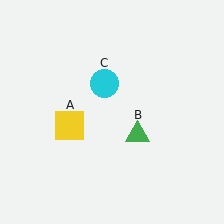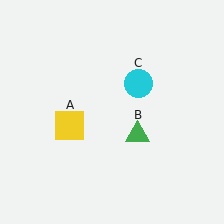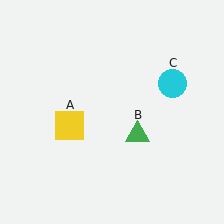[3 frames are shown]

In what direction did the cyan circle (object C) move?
The cyan circle (object C) moved right.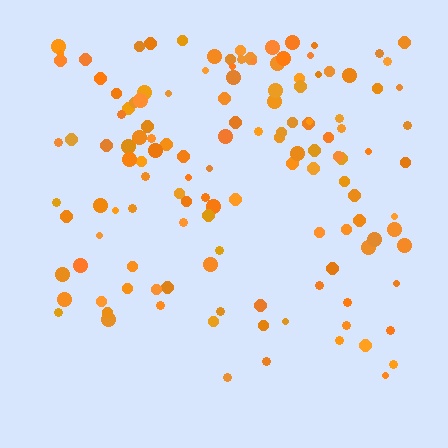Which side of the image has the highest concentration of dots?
The top.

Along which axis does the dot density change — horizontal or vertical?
Vertical.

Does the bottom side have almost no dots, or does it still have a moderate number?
Still a moderate number, just noticeably fewer than the top.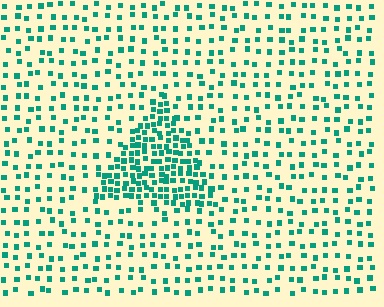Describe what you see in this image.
The image contains small teal elements arranged at two different densities. A triangle-shaped region is visible where the elements are more densely packed than the surrounding area.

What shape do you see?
I see a triangle.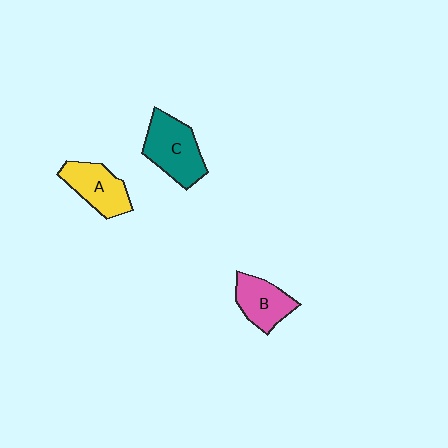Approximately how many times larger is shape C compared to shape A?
Approximately 1.2 times.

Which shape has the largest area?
Shape C (teal).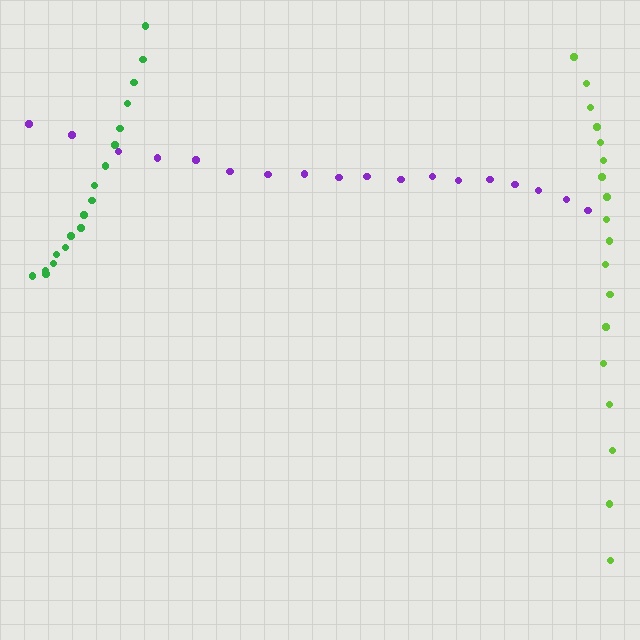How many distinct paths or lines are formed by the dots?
There are 3 distinct paths.